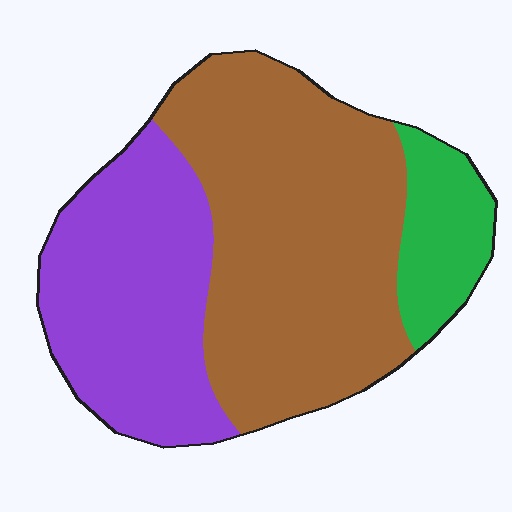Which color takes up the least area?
Green, at roughly 10%.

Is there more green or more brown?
Brown.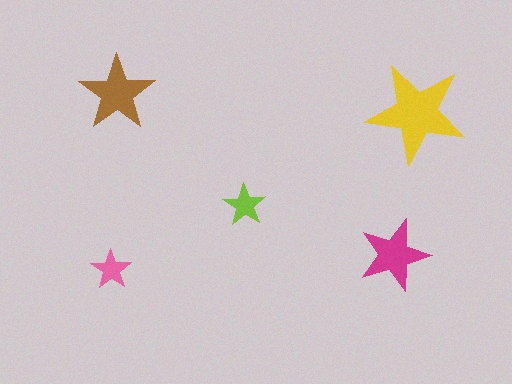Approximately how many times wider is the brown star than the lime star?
About 2 times wider.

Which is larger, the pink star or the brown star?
The brown one.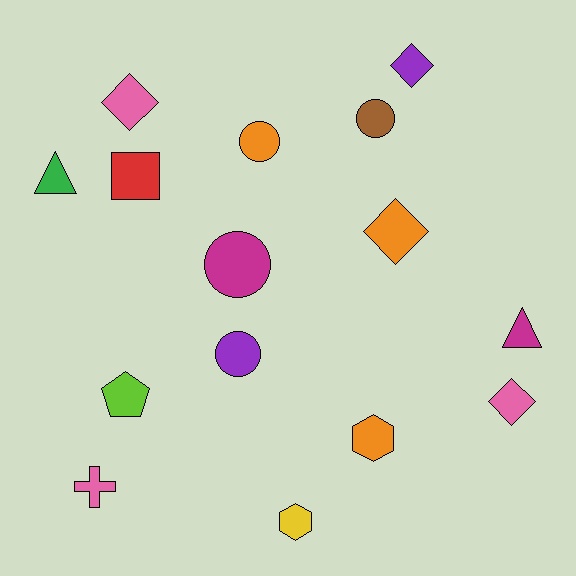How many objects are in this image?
There are 15 objects.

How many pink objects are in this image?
There are 3 pink objects.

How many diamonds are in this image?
There are 4 diamonds.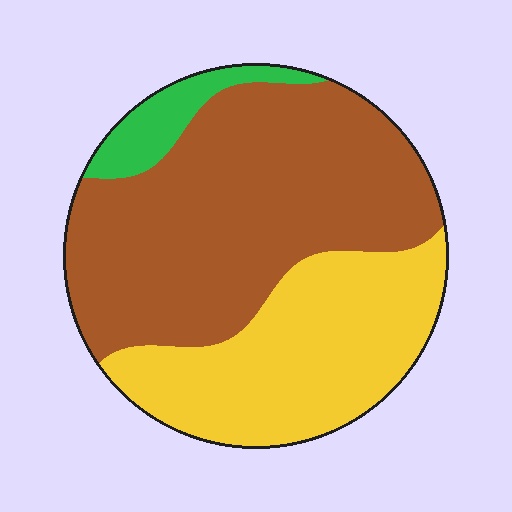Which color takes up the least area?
Green, at roughly 10%.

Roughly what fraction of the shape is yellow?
Yellow covers about 35% of the shape.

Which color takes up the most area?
Brown, at roughly 55%.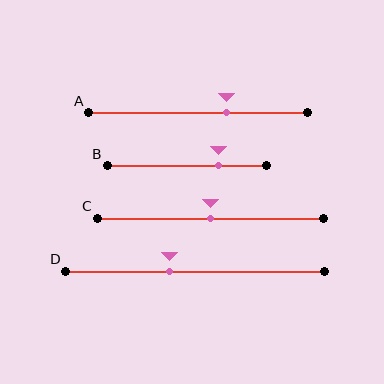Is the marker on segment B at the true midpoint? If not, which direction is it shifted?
No, the marker on segment B is shifted to the right by about 20% of the segment length.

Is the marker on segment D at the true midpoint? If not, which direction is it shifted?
No, the marker on segment D is shifted to the left by about 10% of the segment length.